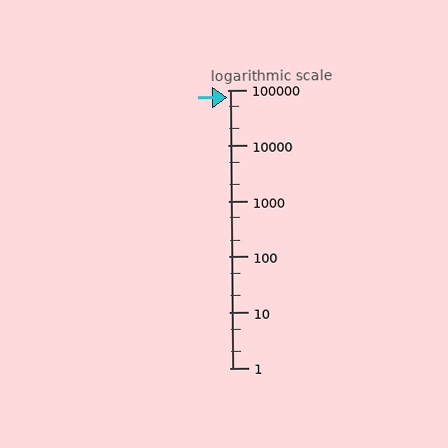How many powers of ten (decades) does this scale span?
The scale spans 5 decades, from 1 to 100000.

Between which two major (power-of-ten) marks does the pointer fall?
The pointer is between 10000 and 100000.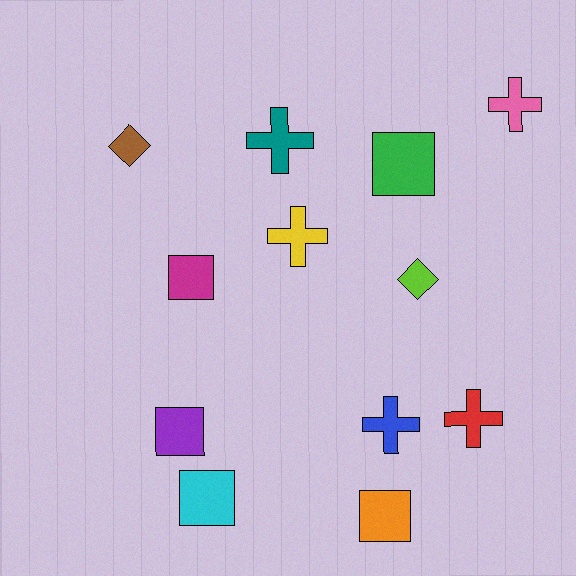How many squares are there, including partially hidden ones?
There are 5 squares.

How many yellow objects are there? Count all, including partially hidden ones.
There is 1 yellow object.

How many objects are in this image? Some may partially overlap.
There are 12 objects.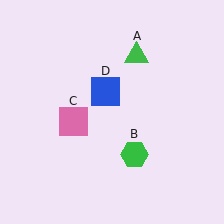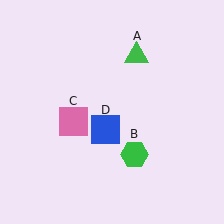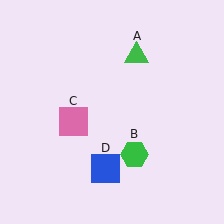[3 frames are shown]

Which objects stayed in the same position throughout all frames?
Green triangle (object A) and green hexagon (object B) and pink square (object C) remained stationary.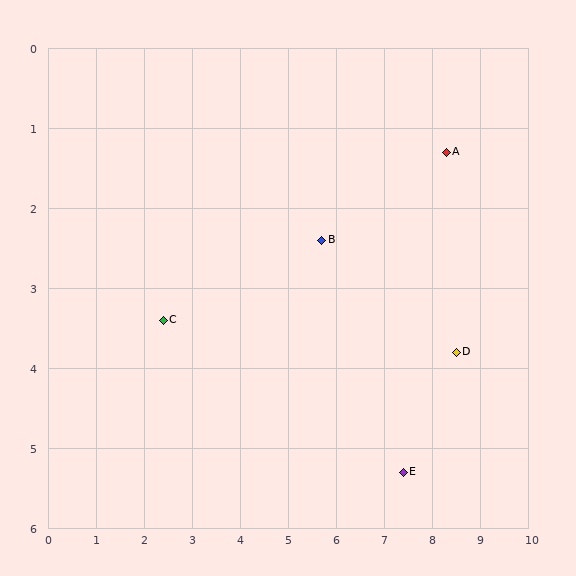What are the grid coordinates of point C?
Point C is at approximately (2.4, 3.4).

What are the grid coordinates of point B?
Point B is at approximately (5.7, 2.4).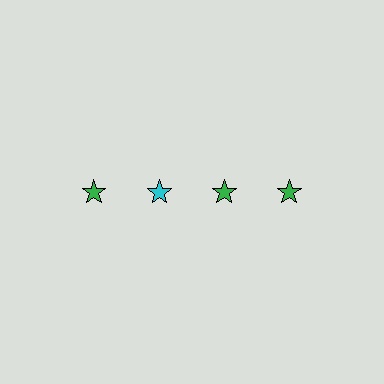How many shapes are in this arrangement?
There are 4 shapes arranged in a grid pattern.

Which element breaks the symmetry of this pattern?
The cyan star in the top row, second from left column breaks the symmetry. All other shapes are green stars.